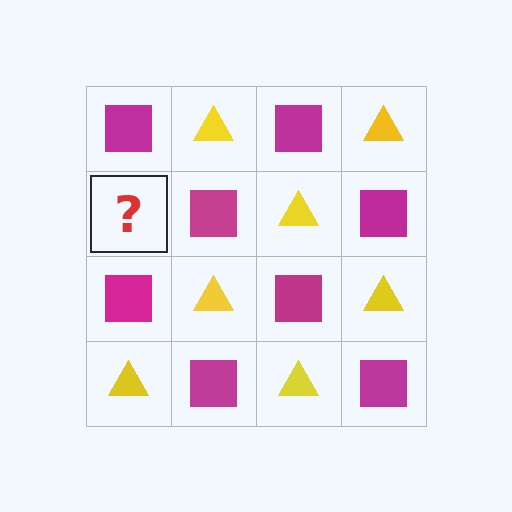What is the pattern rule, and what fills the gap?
The rule is that it alternates magenta square and yellow triangle in a checkerboard pattern. The gap should be filled with a yellow triangle.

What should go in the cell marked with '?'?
The missing cell should contain a yellow triangle.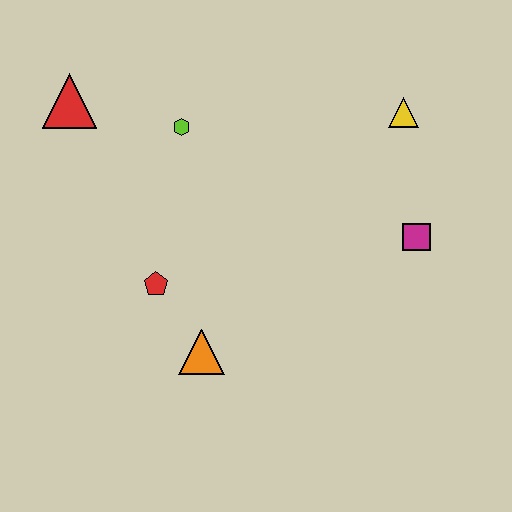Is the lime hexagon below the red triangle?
Yes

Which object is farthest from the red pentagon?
The yellow triangle is farthest from the red pentagon.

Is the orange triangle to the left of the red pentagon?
No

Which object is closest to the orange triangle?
The red pentagon is closest to the orange triangle.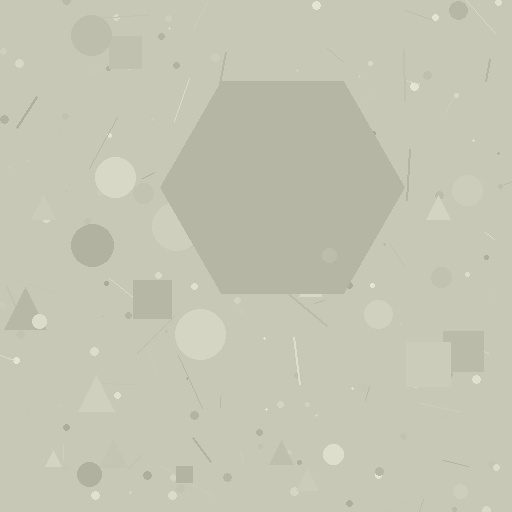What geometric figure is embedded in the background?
A hexagon is embedded in the background.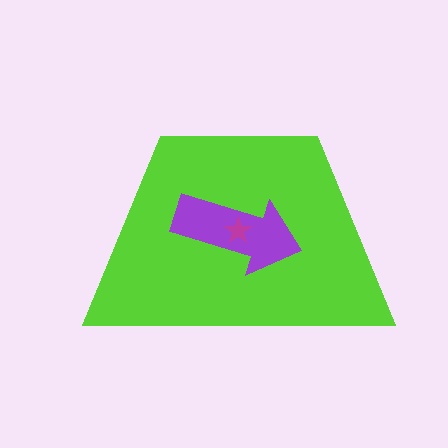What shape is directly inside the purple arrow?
The magenta star.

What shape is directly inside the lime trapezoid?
The purple arrow.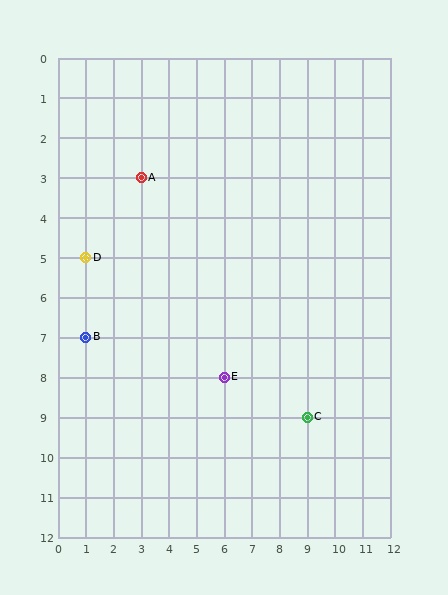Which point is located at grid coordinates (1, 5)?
Point D is at (1, 5).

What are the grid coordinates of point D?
Point D is at grid coordinates (1, 5).